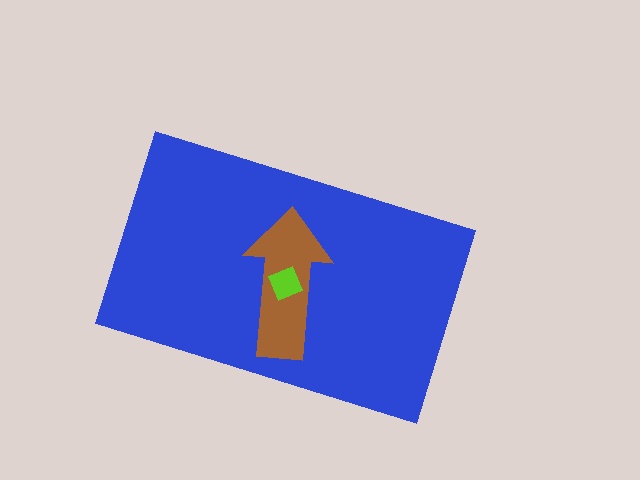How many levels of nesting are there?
3.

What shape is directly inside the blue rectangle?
The brown arrow.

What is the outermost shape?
The blue rectangle.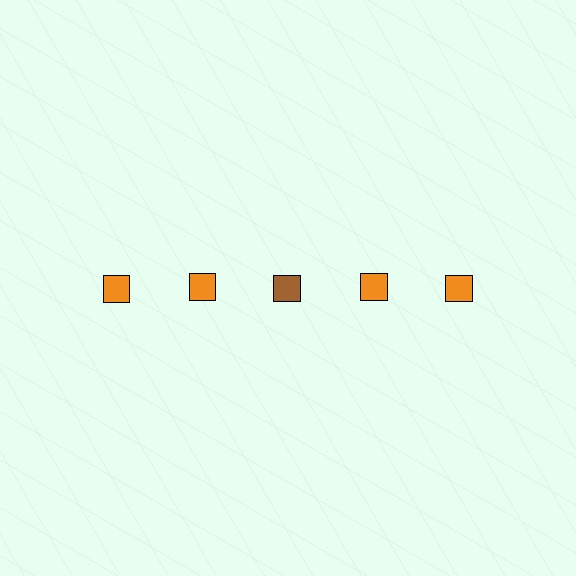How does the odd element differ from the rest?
It has a different color: brown instead of orange.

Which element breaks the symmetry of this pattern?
The brown square in the top row, center column breaks the symmetry. All other shapes are orange squares.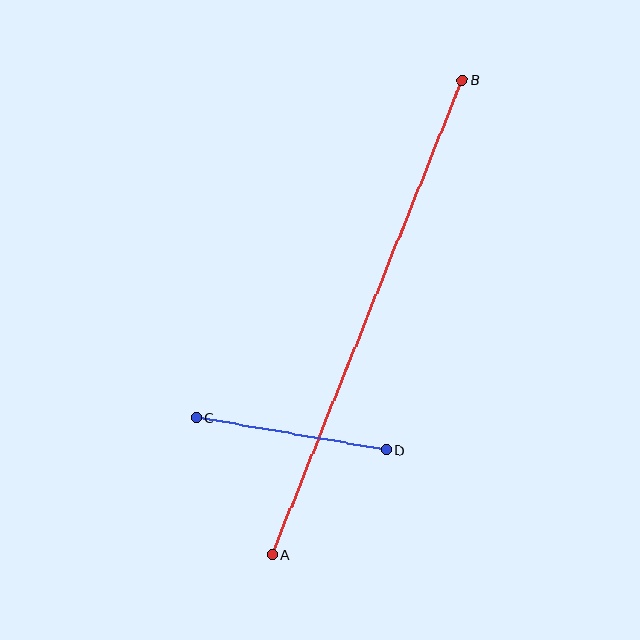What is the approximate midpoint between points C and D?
The midpoint is at approximately (291, 434) pixels.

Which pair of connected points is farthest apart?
Points A and B are farthest apart.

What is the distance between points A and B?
The distance is approximately 512 pixels.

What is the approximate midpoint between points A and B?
The midpoint is at approximately (367, 317) pixels.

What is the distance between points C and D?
The distance is approximately 192 pixels.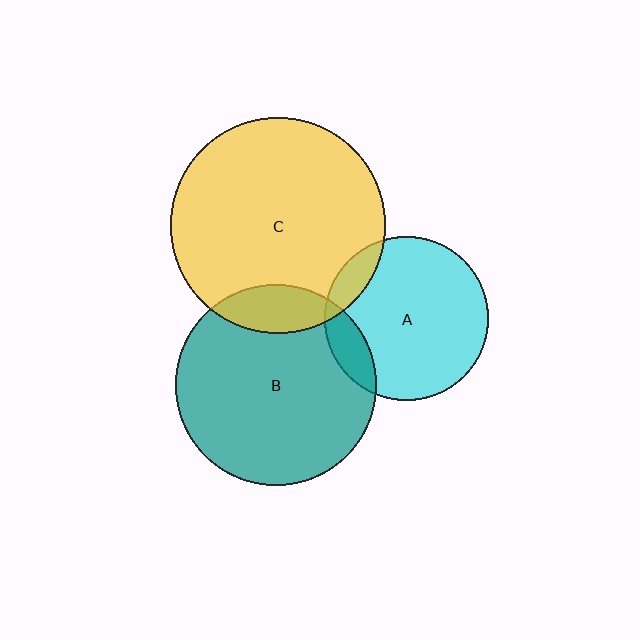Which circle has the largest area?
Circle C (yellow).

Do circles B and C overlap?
Yes.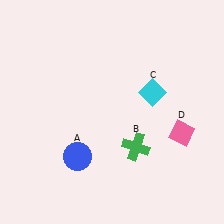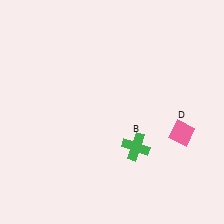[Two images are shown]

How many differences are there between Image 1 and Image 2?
There are 2 differences between the two images.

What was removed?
The blue circle (A), the cyan diamond (C) were removed in Image 2.